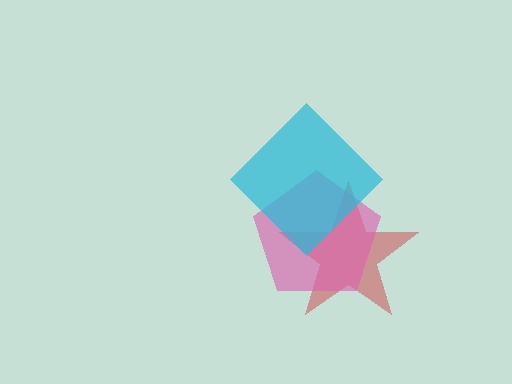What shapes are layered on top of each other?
The layered shapes are: a red star, a pink pentagon, a cyan diamond.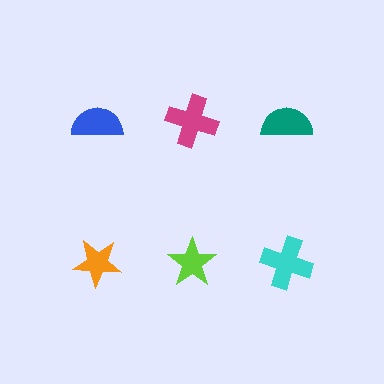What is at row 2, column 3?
A cyan cross.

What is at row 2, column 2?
A lime star.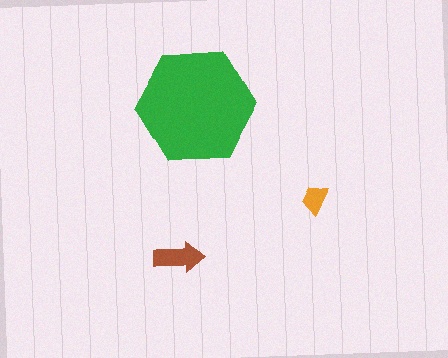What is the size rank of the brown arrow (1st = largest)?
2nd.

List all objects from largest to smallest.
The green hexagon, the brown arrow, the orange trapezoid.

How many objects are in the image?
There are 3 objects in the image.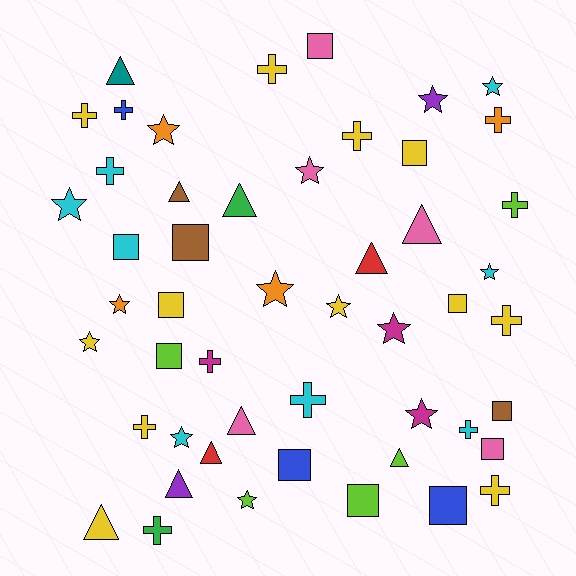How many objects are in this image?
There are 50 objects.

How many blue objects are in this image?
There are 3 blue objects.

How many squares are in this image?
There are 12 squares.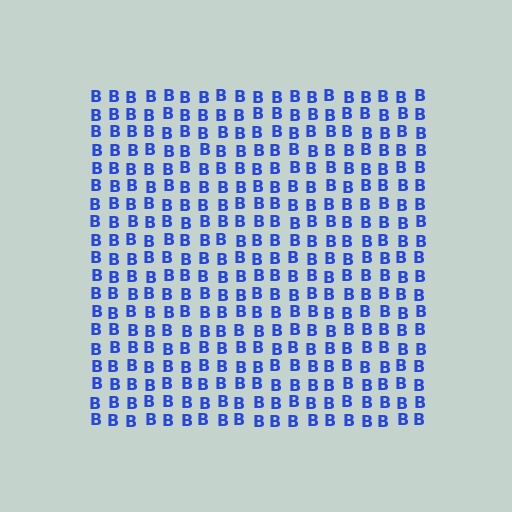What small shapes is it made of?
It is made of small letter B's.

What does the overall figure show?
The overall figure shows a square.